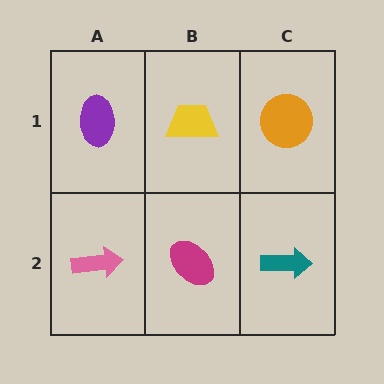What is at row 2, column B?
A magenta ellipse.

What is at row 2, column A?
A pink arrow.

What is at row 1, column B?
A yellow trapezoid.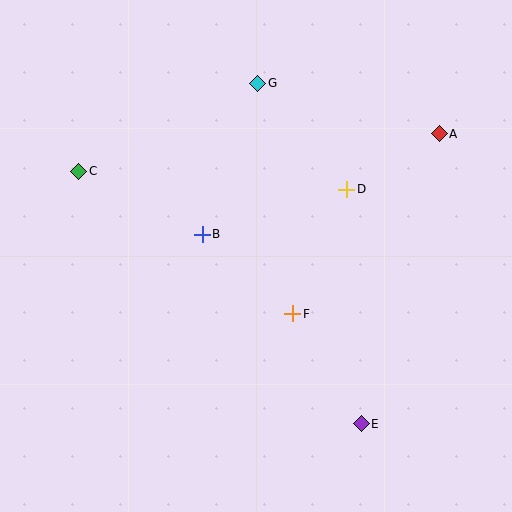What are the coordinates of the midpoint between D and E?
The midpoint between D and E is at (354, 307).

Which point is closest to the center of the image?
Point B at (202, 234) is closest to the center.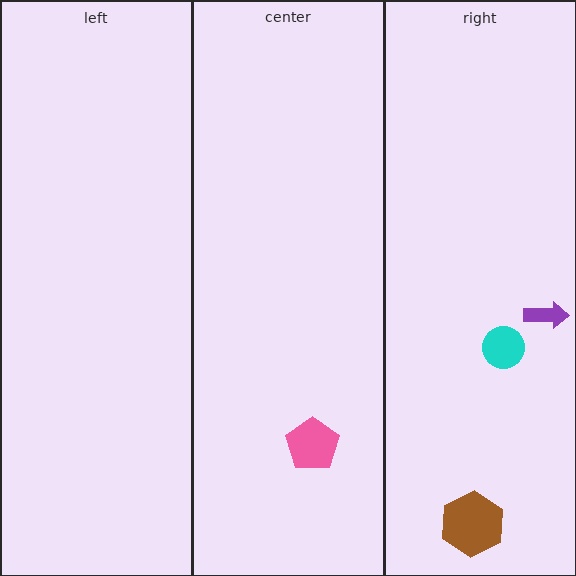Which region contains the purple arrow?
The right region.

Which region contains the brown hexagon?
The right region.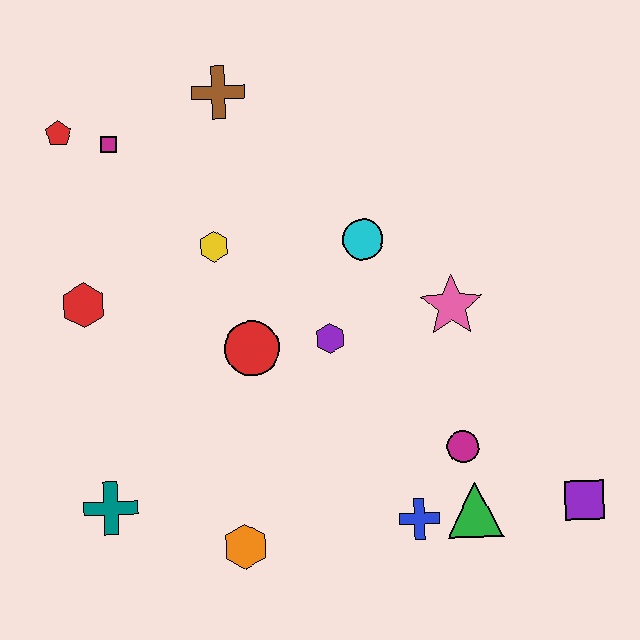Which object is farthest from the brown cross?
The purple square is farthest from the brown cross.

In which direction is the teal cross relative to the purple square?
The teal cross is to the left of the purple square.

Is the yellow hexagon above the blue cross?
Yes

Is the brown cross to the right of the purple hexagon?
No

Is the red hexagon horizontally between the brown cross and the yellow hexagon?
No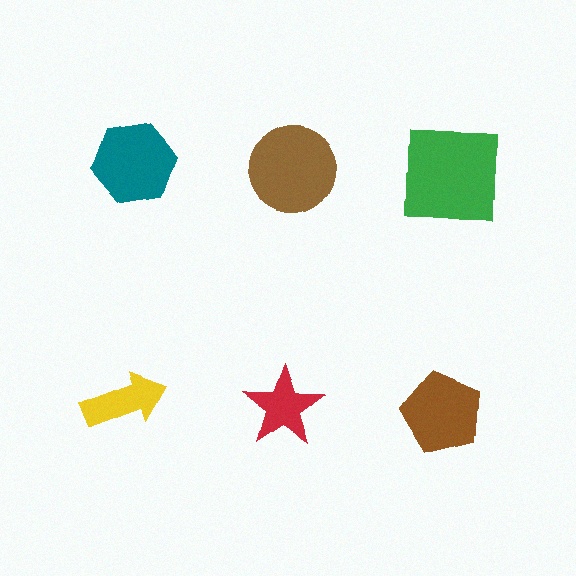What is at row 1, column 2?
A brown circle.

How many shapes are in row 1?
3 shapes.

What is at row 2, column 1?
A yellow arrow.